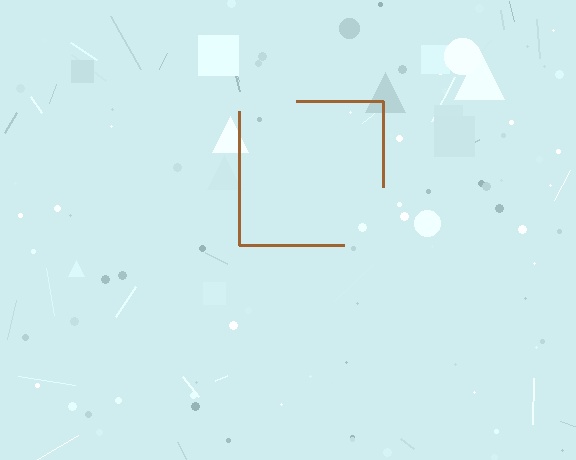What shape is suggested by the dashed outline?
The dashed outline suggests a square.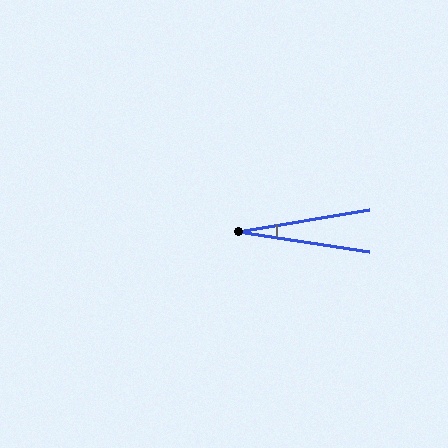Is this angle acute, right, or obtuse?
It is acute.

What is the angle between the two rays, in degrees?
Approximately 18 degrees.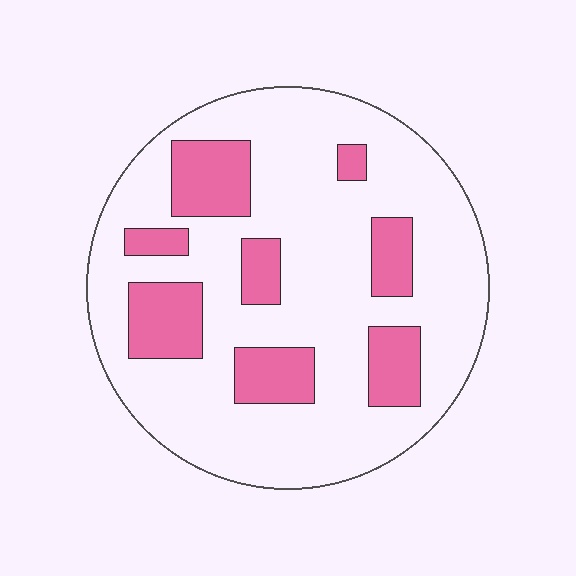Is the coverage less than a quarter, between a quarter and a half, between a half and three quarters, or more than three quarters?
Less than a quarter.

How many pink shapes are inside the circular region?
8.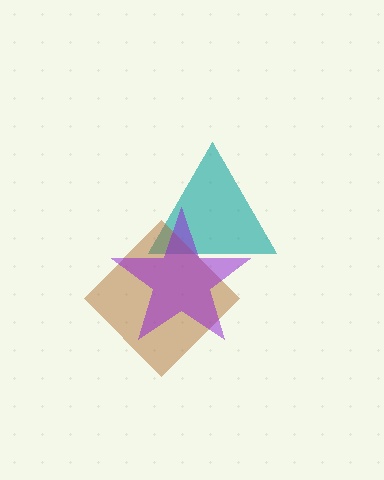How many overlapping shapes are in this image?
There are 3 overlapping shapes in the image.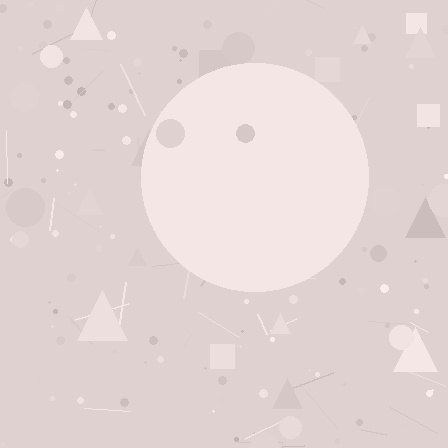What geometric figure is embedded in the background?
A circle is embedded in the background.